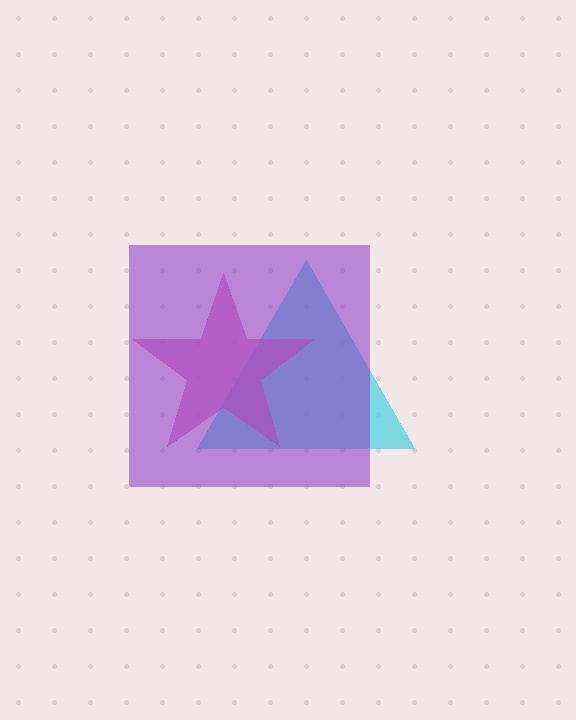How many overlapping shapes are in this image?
There are 3 overlapping shapes in the image.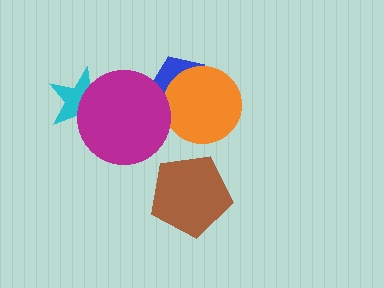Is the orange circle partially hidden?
No, no other shape covers it.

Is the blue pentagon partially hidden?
Yes, it is partially covered by another shape.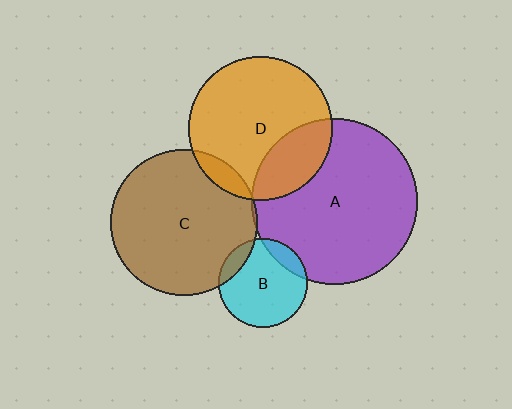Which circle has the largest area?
Circle A (purple).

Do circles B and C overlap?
Yes.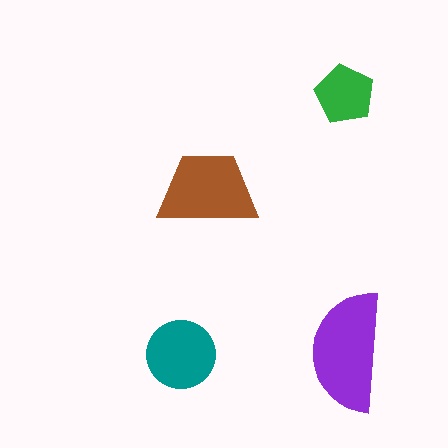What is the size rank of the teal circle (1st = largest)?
3rd.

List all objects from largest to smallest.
The purple semicircle, the brown trapezoid, the teal circle, the green pentagon.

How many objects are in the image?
There are 4 objects in the image.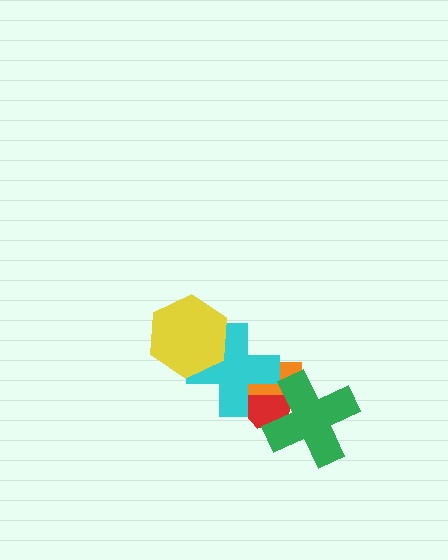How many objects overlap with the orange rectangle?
3 objects overlap with the orange rectangle.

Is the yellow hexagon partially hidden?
No, no other shape covers it.